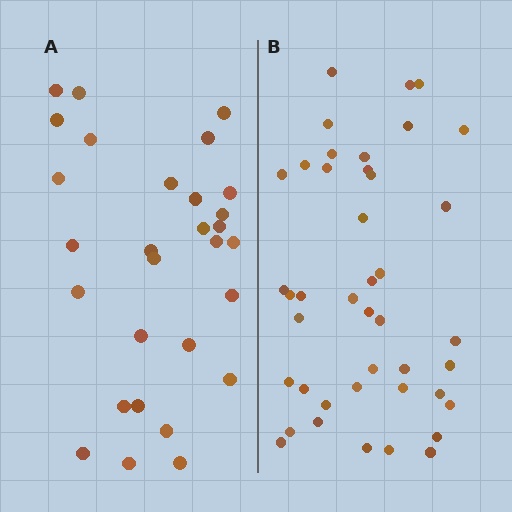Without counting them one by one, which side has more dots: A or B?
Region B (the right region) has more dots.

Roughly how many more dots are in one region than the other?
Region B has approximately 15 more dots than region A.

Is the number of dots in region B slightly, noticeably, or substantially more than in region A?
Region B has noticeably more, but not dramatically so. The ratio is roughly 1.4 to 1.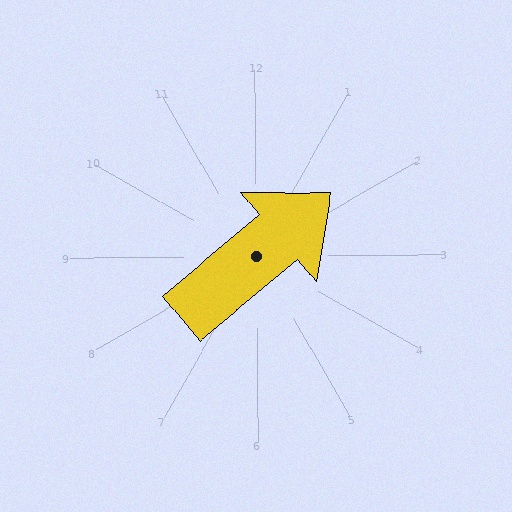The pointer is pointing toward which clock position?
Roughly 2 o'clock.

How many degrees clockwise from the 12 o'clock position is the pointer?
Approximately 50 degrees.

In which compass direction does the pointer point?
Northeast.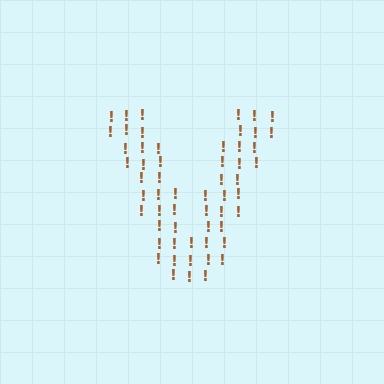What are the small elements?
The small elements are exclamation marks.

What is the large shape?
The large shape is the letter V.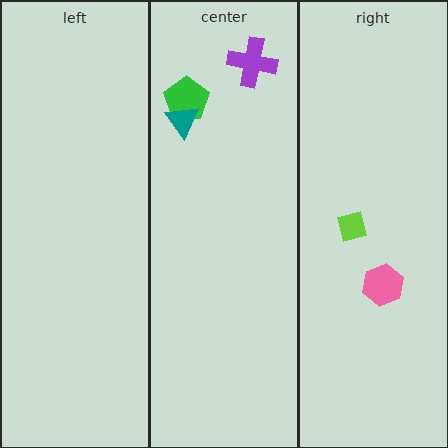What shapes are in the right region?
The lime square, the pink hexagon.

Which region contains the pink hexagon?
The right region.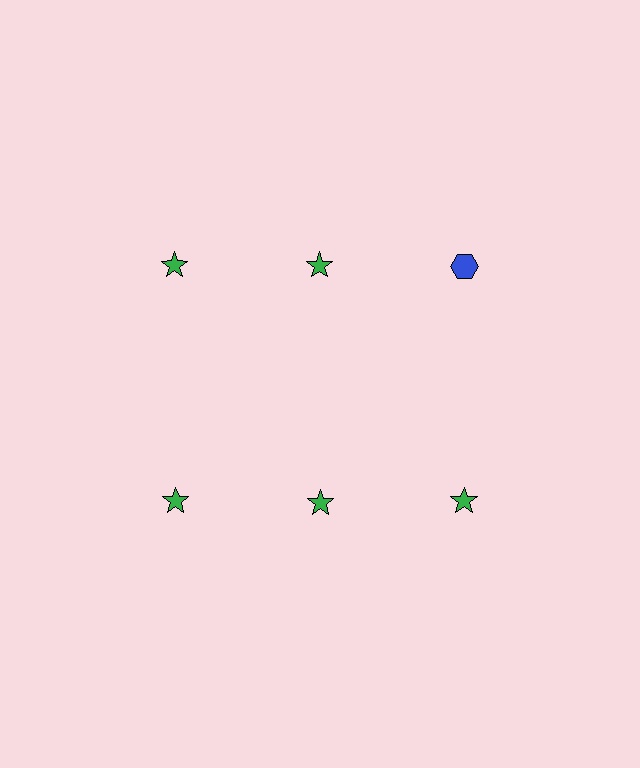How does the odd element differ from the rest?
It differs in both color (blue instead of green) and shape (hexagon instead of star).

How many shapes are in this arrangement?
There are 6 shapes arranged in a grid pattern.